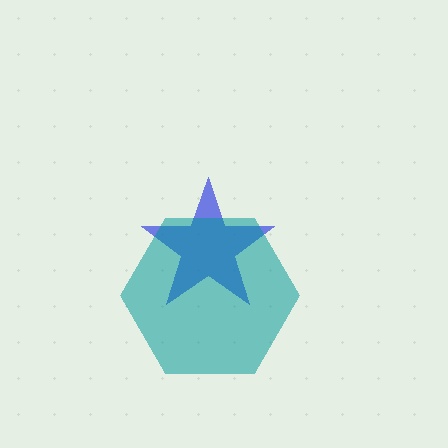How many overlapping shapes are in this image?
There are 2 overlapping shapes in the image.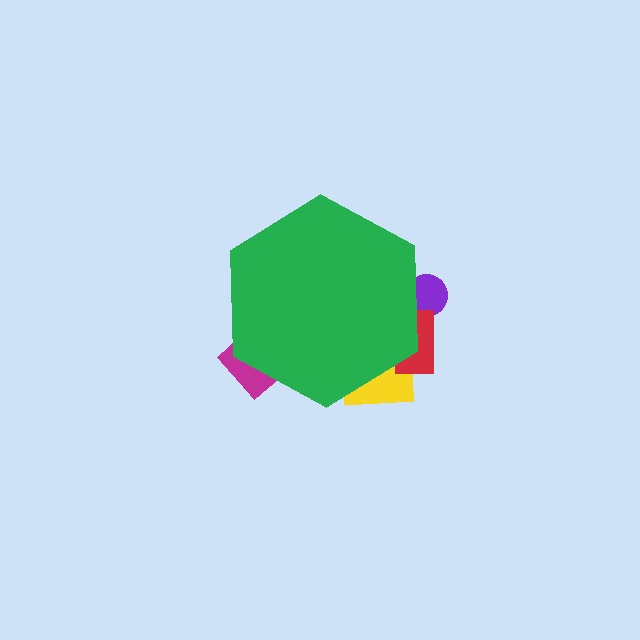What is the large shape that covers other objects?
A green hexagon.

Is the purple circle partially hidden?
Yes, the purple circle is partially hidden behind the green hexagon.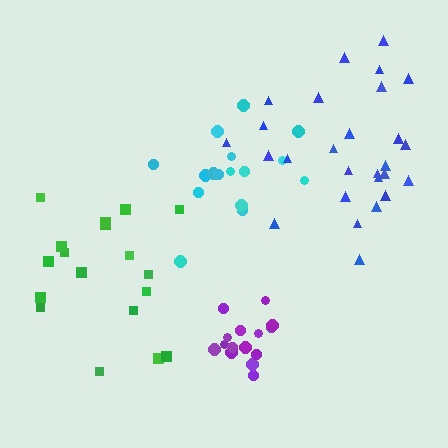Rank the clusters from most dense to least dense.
purple, cyan, blue, green.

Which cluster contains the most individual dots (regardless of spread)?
Blue (27).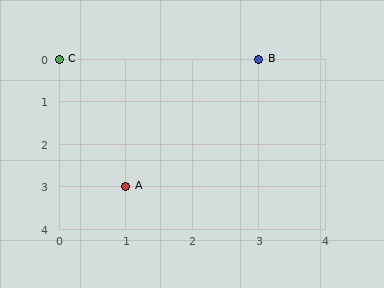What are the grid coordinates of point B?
Point B is at grid coordinates (3, 0).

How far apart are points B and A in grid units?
Points B and A are 2 columns and 3 rows apart (about 3.6 grid units diagonally).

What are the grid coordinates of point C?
Point C is at grid coordinates (0, 0).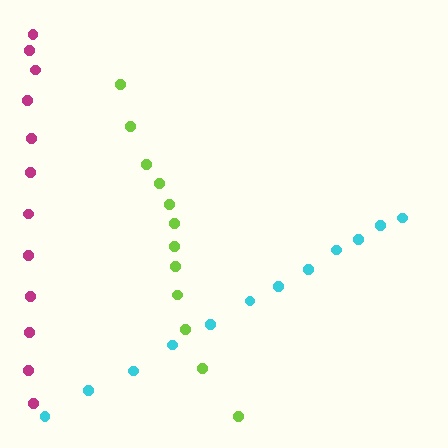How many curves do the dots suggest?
There are 3 distinct paths.